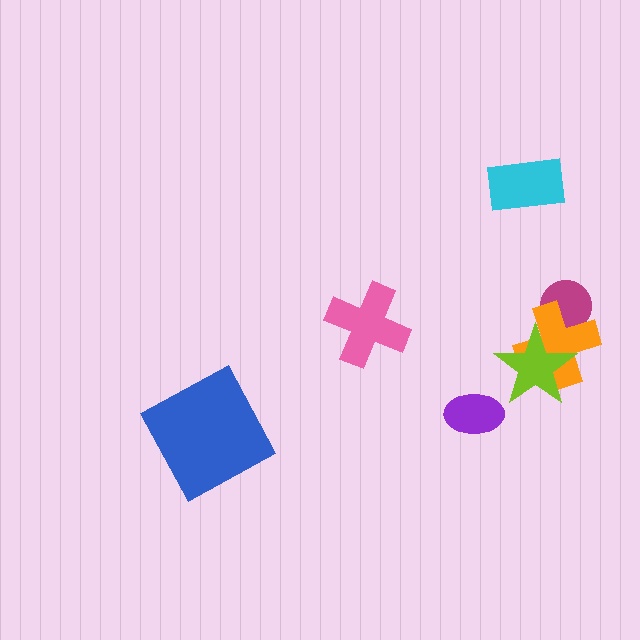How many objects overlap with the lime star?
1 object overlaps with the lime star.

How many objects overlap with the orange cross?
2 objects overlap with the orange cross.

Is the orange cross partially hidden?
Yes, it is partially covered by another shape.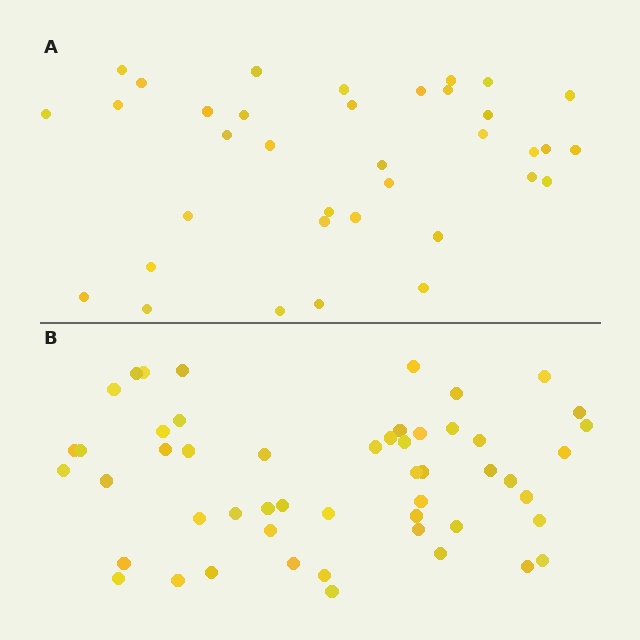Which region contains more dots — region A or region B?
Region B (the bottom region) has more dots.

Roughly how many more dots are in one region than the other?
Region B has approximately 15 more dots than region A.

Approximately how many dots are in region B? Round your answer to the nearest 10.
About 50 dots. (The exact count is 52, which rounds to 50.)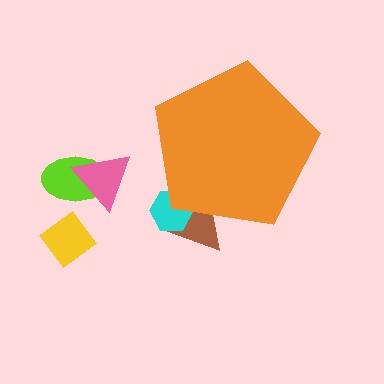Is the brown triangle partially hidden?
Yes, the brown triangle is partially hidden behind the orange pentagon.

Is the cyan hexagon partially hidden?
Yes, the cyan hexagon is partially hidden behind the orange pentagon.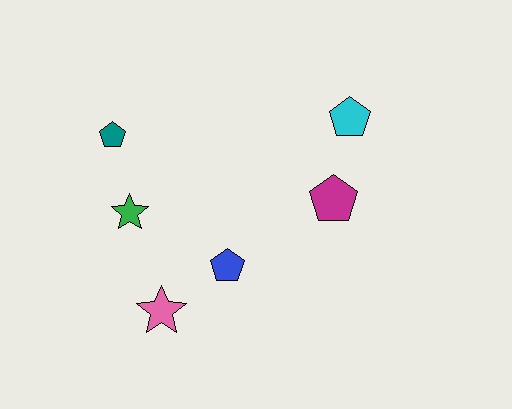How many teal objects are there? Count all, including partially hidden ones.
There is 1 teal object.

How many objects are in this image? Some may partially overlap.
There are 6 objects.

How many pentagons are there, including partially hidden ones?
There are 4 pentagons.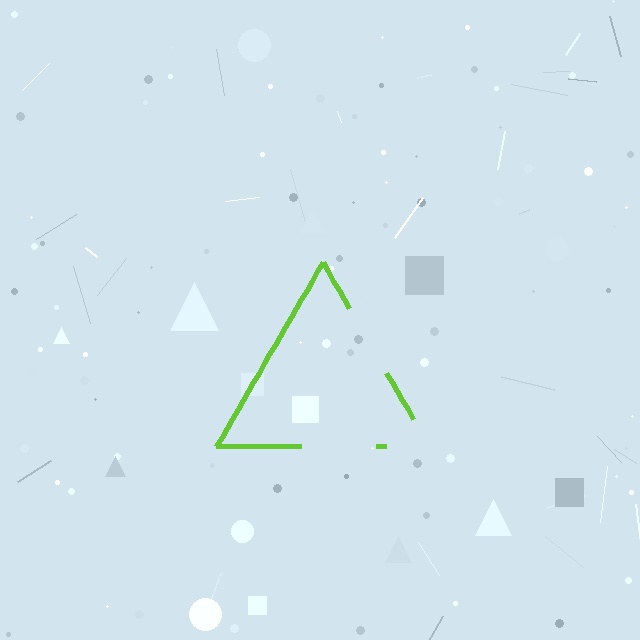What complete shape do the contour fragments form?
The contour fragments form a triangle.